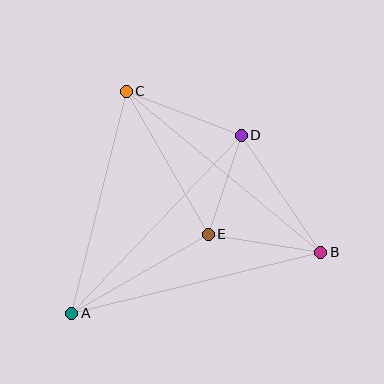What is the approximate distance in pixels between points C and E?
The distance between C and E is approximately 165 pixels.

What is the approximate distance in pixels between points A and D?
The distance between A and D is approximately 246 pixels.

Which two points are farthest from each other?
Points A and B are farthest from each other.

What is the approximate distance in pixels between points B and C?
The distance between B and C is approximately 253 pixels.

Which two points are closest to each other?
Points D and E are closest to each other.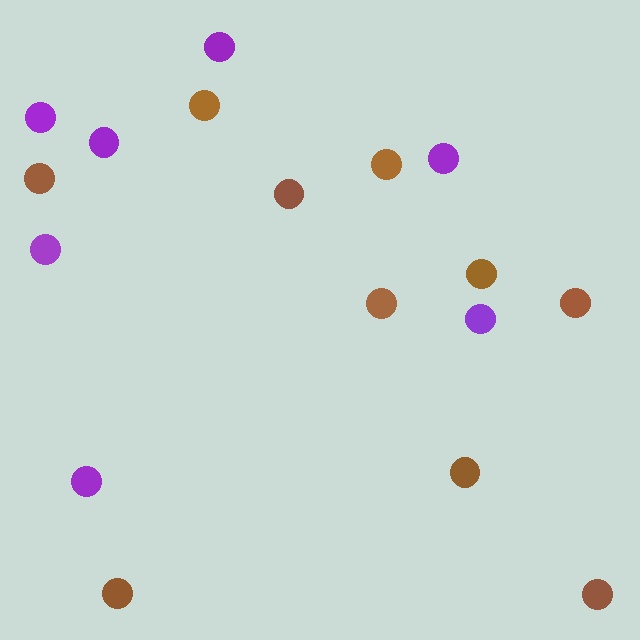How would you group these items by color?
There are 2 groups: one group of brown circles (10) and one group of purple circles (7).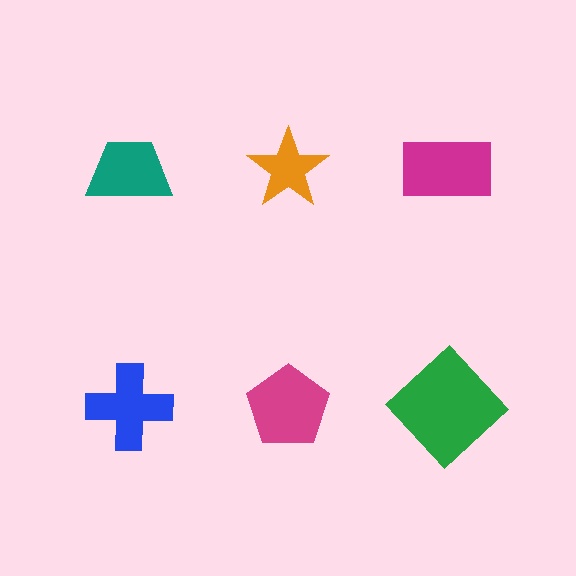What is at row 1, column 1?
A teal trapezoid.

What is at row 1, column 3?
A magenta rectangle.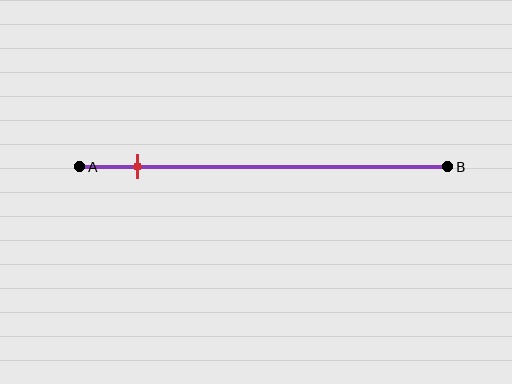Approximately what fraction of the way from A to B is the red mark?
The red mark is approximately 15% of the way from A to B.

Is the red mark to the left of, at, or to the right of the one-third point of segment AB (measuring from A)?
The red mark is to the left of the one-third point of segment AB.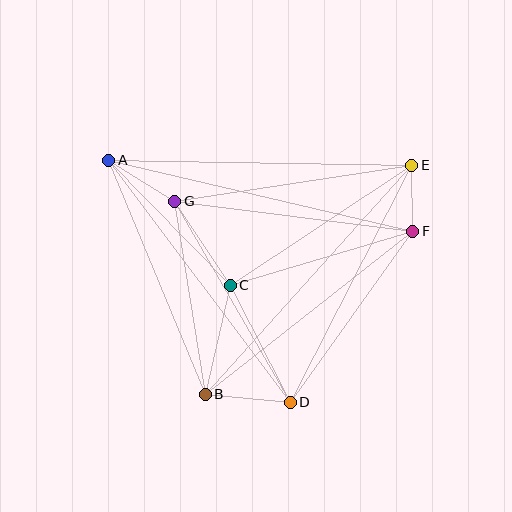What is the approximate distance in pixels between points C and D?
The distance between C and D is approximately 131 pixels.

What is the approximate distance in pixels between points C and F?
The distance between C and F is approximately 190 pixels.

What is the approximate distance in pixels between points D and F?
The distance between D and F is approximately 210 pixels.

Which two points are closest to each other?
Points E and F are closest to each other.